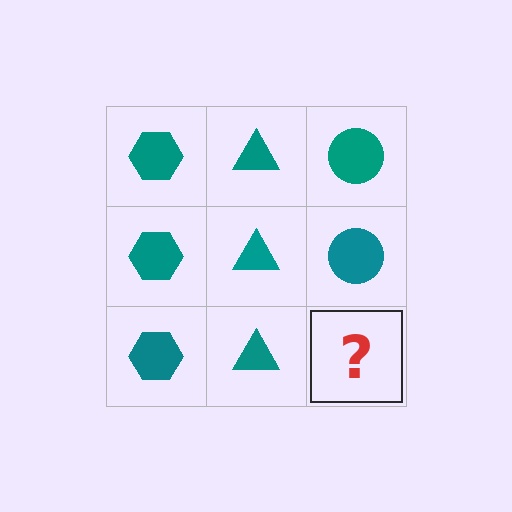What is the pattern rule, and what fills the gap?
The rule is that each column has a consistent shape. The gap should be filled with a teal circle.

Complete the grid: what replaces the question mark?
The question mark should be replaced with a teal circle.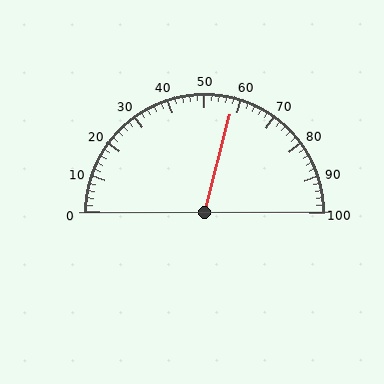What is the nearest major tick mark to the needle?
The nearest major tick mark is 60.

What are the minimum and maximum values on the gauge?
The gauge ranges from 0 to 100.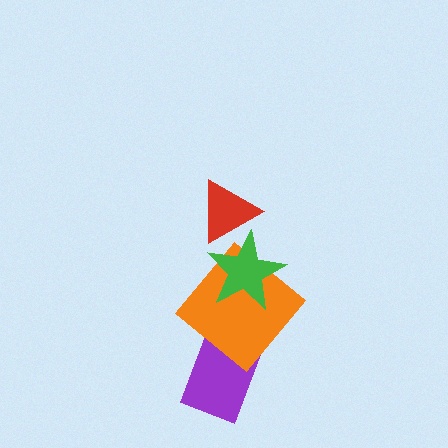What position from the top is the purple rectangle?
The purple rectangle is 4th from the top.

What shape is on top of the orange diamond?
The green star is on top of the orange diamond.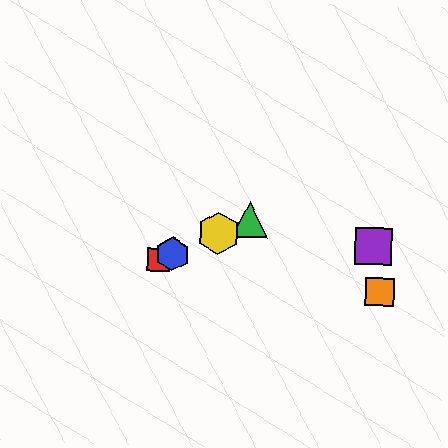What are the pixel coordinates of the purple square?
The purple square is at (373, 246).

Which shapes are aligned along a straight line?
The red square, the blue hexagon, the green triangle, the yellow hexagon are aligned along a straight line.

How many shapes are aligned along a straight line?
4 shapes (the red square, the blue hexagon, the green triangle, the yellow hexagon) are aligned along a straight line.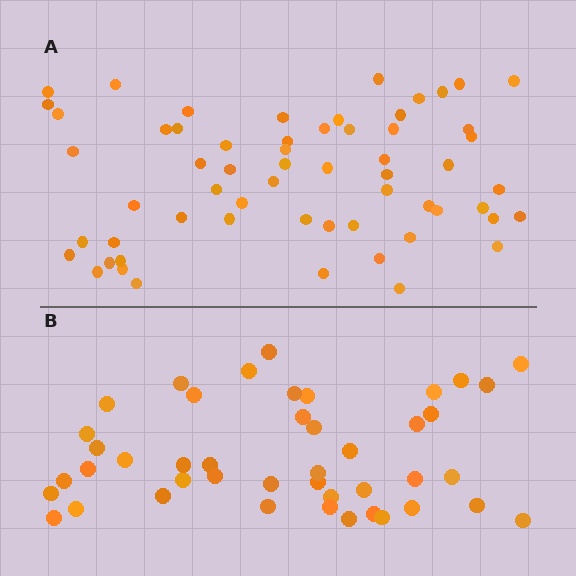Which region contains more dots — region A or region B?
Region A (the top region) has more dots.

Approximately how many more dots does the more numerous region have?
Region A has approximately 15 more dots than region B.